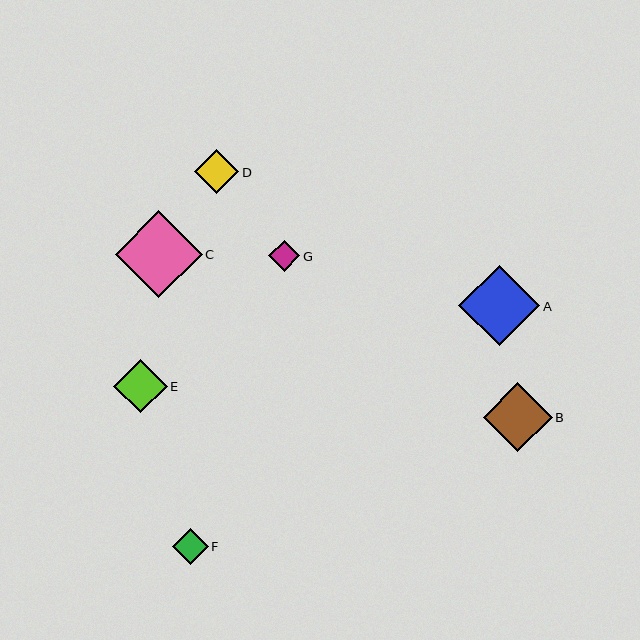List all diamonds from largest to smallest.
From largest to smallest: C, A, B, E, D, F, G.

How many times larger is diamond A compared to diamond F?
Diamond A is approximately 2.3 times the size of diamond F.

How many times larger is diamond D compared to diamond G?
Diamond D is approximately 1.4 times the size of diamond G.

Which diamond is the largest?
Diamond C is the largest with a size of approximately 87 pixels.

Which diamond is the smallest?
Diamond G is the smallest with a size of approximately 31 pixels.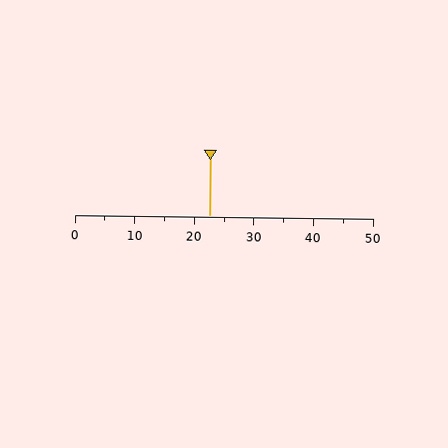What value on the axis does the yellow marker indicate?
The marker indicates approximately 22.5.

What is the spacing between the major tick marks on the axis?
The major ticks are spaced 10 apart.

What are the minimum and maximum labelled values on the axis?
The axis runs from 0 to 50.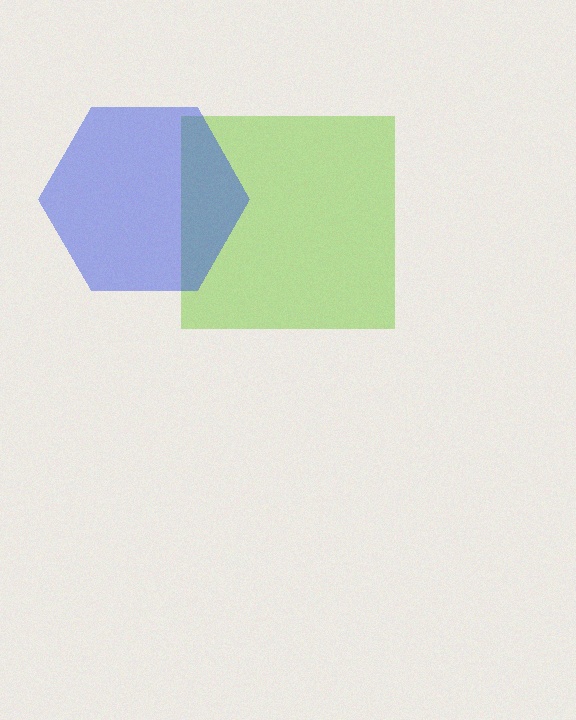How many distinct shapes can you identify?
There are 2 distinct shapes: a lime square, a blue hexagon.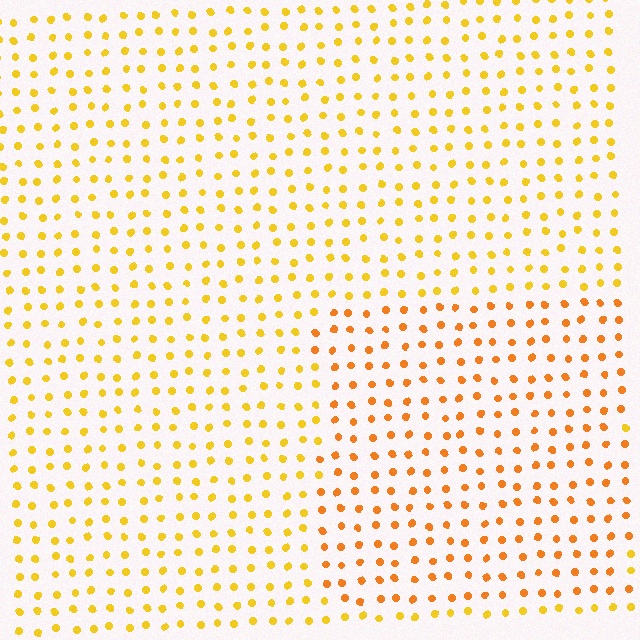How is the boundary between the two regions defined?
The boundary is defined purely by a slight shift in hue (about 23 degrees). Spacing, size, and orientation are identical on both sides.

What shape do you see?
I see a rectangle.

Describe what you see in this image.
The image is filled with small yellow elements in a uniform arrangement. A rectangle-shaped region is visible where the elements are tinted to a slightly different hue, forming a subtle color boundary.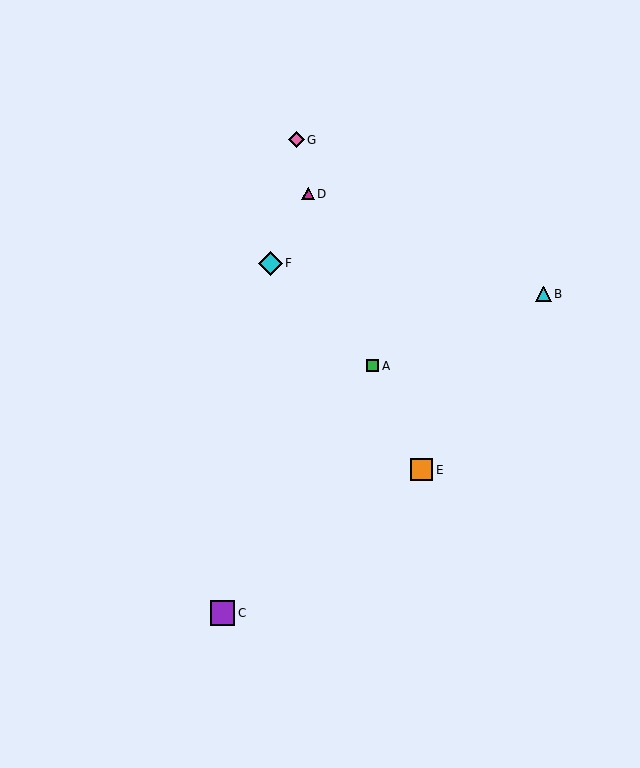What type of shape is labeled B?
Shape B is a cyan triangle.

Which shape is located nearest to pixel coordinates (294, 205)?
The magenta triangle (labeled D) at (308, 194) is nearest to that location.